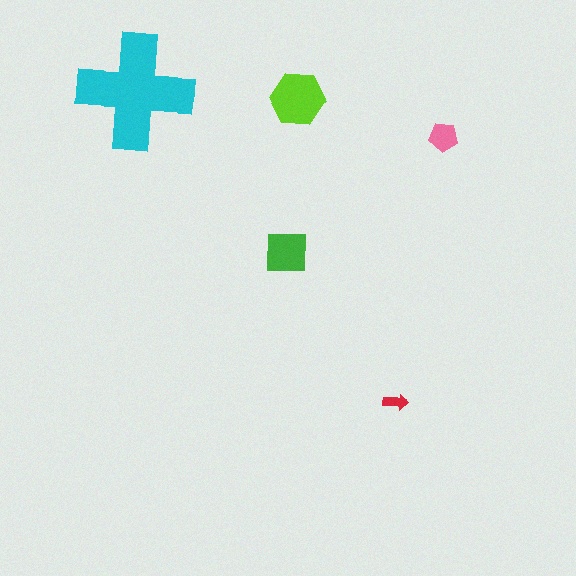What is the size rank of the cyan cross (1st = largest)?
1st.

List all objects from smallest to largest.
The red arrow, the pink pentagon, the green square, the lime hexagon, the cyan cross.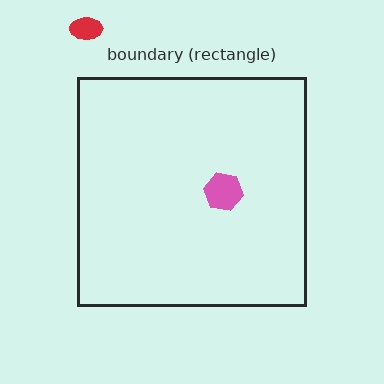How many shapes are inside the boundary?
1 inside, 1 outside.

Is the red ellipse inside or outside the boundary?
Outside.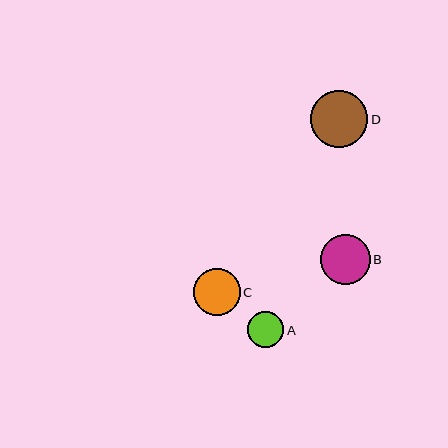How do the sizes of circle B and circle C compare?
Circle B and circle C are approximately the same size.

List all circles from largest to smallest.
From largest to smallest: D, B, C, A.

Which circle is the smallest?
Circle A is the smallest with a size of approximately 36 pixels.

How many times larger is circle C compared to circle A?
Circle C is approximately 1.3 times the size of circle A.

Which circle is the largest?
Circle D is the largest with a size of approximately 57 pixels.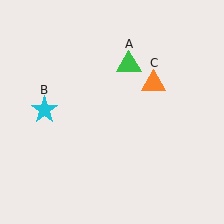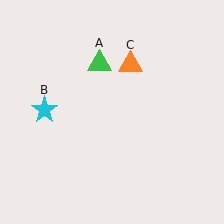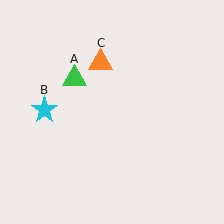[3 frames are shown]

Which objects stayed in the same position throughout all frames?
Cyan star (object B) remained stationary.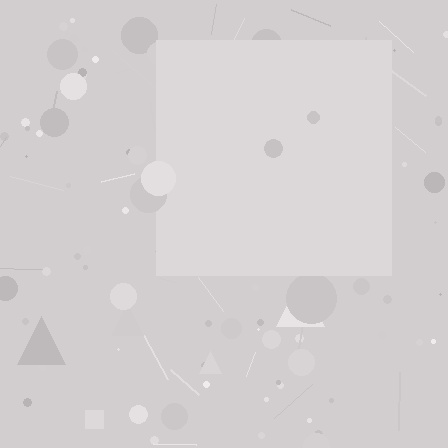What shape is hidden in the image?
A square is hidden in the image.